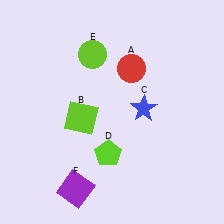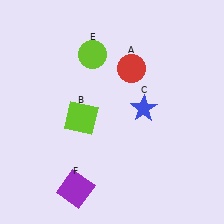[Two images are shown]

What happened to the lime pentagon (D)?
The lime pentagon (D) was removed in Image 2. It was in the bottom-left area of Image 1.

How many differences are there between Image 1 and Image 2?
There is 1 difference between the two images.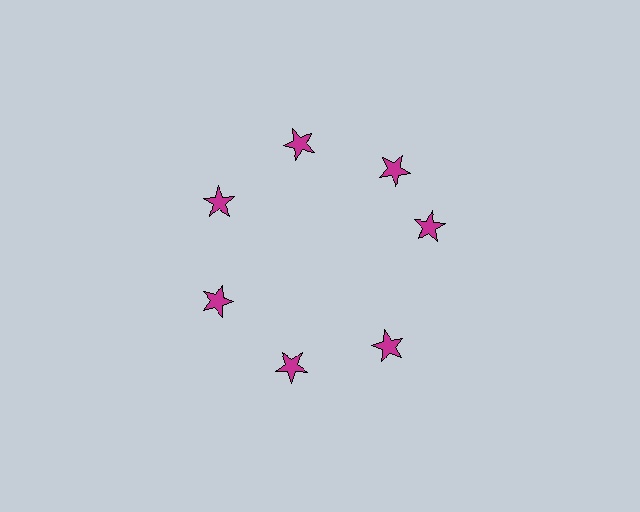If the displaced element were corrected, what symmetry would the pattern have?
It would have 7-fold rotational symmetry — the pattern would map onto itself every 51 degrees.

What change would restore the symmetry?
The symmetry would be restored by rotating it back into even spacing with its neighbors so that all 7 stars sit at equal angles and equal distance from the center.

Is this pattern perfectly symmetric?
No. The 7 magenta stars are arranged in a ring, but one element near the 3 o'clock position is rotated out of alignment along the ring, breaking the 7-fold rotational symmetry.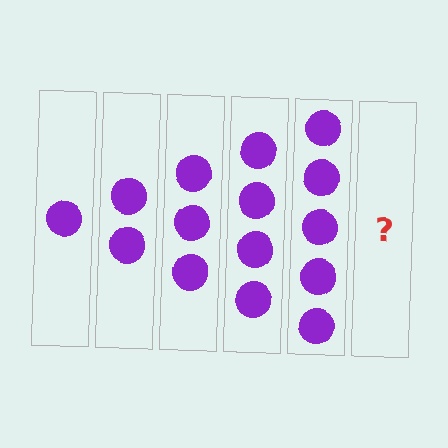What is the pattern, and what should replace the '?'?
The pattern is that each step adds one more circle. The '?' should be 6 circles.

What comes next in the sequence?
The next element should be 6 circles.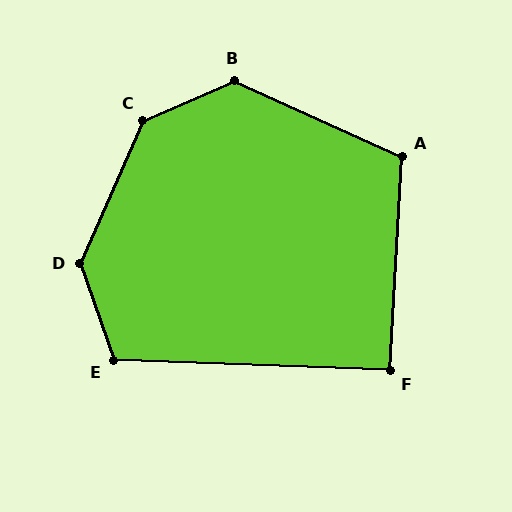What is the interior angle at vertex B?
Approximately 132 degrees (obtuse).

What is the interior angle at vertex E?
Approximately 111 degrees (obtuse).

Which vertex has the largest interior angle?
C, at approximately 137 degrees.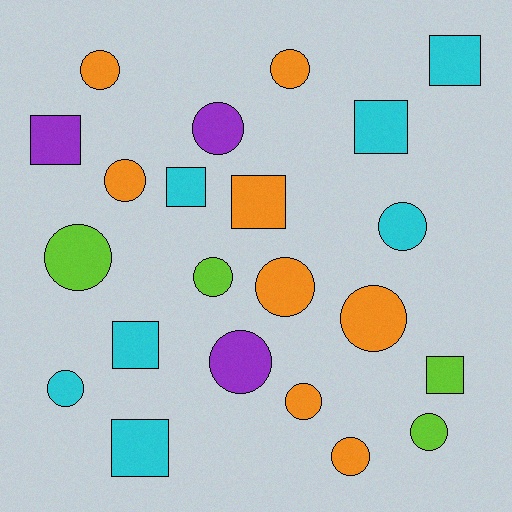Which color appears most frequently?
Orange, with 8 objects.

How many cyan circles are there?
There are 2 cyan circles.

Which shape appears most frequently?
Circle, with 14 objects.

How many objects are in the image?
There are 22 objects.